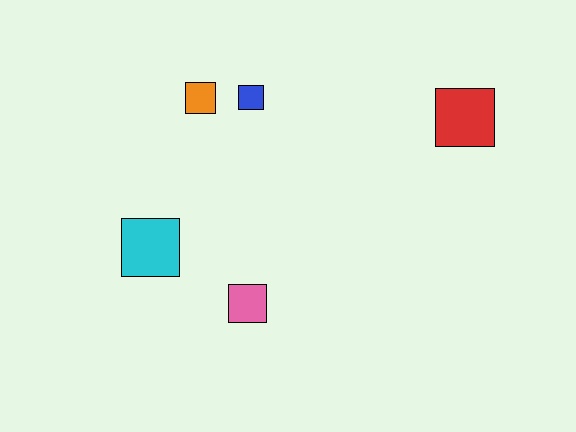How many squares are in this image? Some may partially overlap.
There are 5 squares.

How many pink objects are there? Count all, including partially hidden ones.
There is 1 pink object.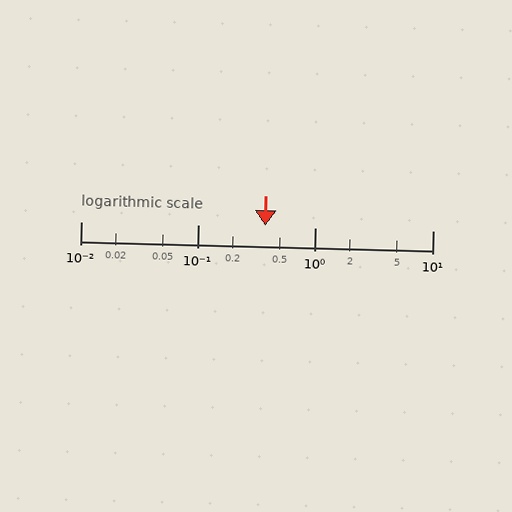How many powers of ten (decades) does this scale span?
The scale spans 3 decades, from 0.01 to 10.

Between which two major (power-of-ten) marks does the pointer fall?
The pointer is between 0.1 and 1.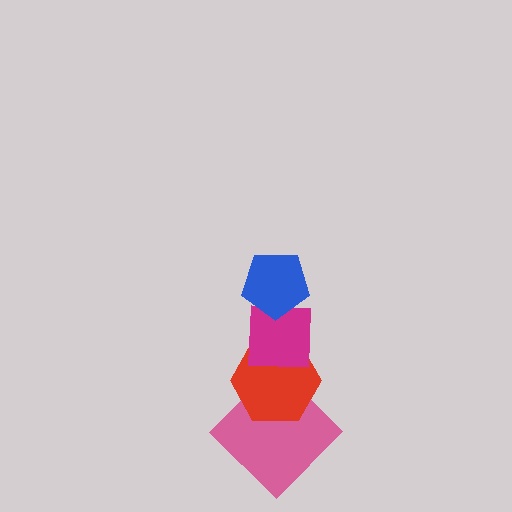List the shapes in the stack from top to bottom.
From top to bottom: the blue pentagon, the magenta square, the red hexagon, the pink diamond.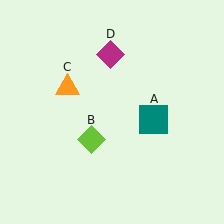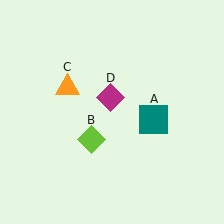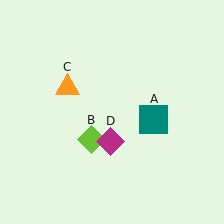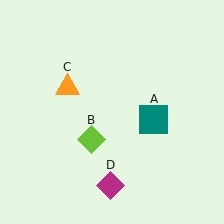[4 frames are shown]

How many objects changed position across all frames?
1 object changed position: magenta diamond (object D).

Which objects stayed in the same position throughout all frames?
Teal square (object A) and lime diamond (object B) and orange triangle (object C) remained stationary.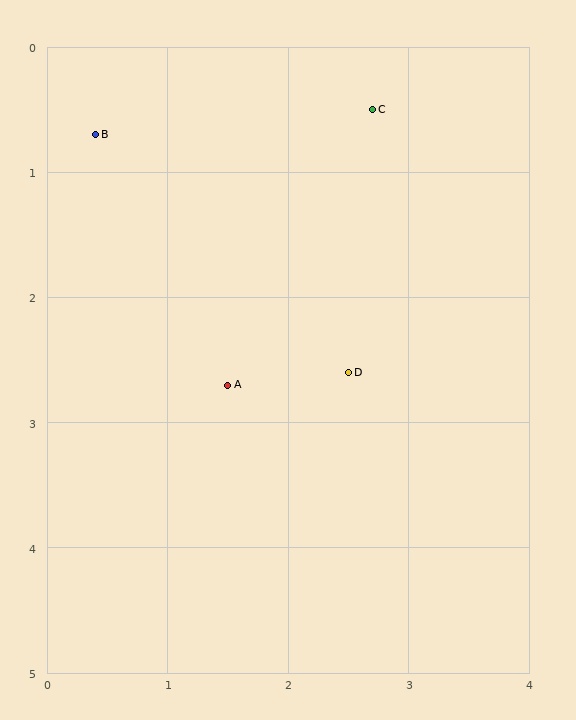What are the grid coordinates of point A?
Point A is at approximately (1.5, 2.7).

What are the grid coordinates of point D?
Point D is at approximately (2.5, 2.6).